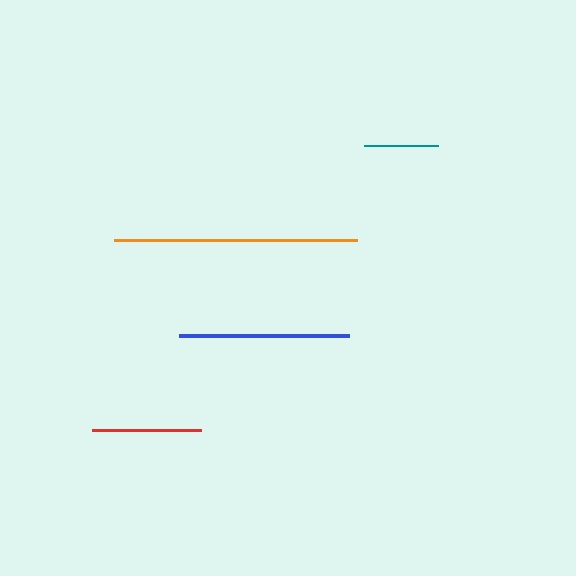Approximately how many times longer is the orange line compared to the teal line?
The orange line is approximately 3.3 times the length of the teal line.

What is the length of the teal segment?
The teal segment is approximately 75 pixels long.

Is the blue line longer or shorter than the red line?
The blue line is longer than the red line.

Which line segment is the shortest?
The teal line is the shortest at approximately 75 pixels.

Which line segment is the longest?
The orange line is the longest at approximately 242 pixels.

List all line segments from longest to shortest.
From longest to shortest: orange, blue, red, teal.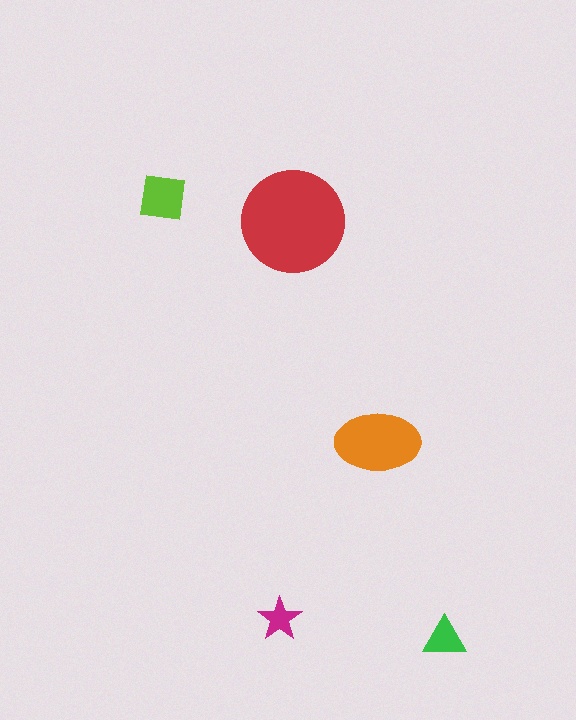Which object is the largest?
The red circle.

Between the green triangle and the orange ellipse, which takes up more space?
The orange ellipse.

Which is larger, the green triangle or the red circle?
The red circle.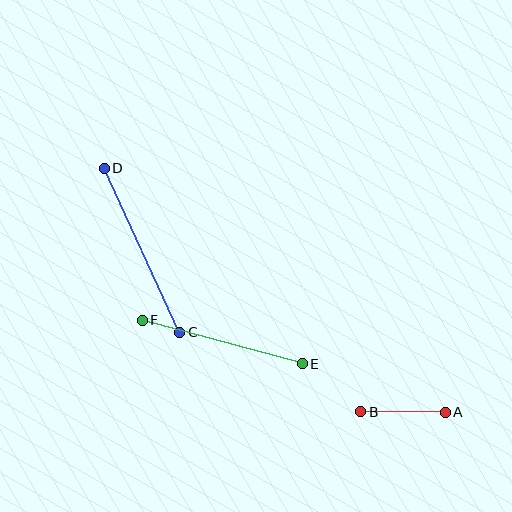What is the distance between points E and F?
The distance is approximately 166 pixels.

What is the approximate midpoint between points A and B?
The midpoint is at approximately (403, 412) pixels.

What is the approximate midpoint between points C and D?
The midpoint is at approximately (142, 250) pixels.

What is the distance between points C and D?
The distance is approximately 181 pixels.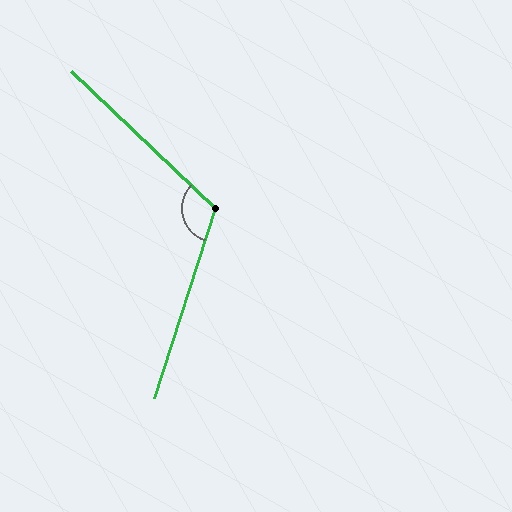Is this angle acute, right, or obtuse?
It is obtuse.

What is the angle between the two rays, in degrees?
Approximately 116 degrees.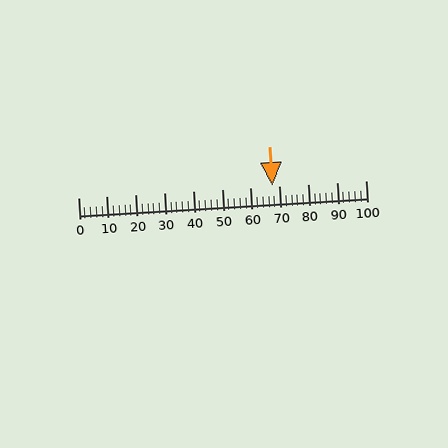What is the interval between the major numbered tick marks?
The major tick marks are spaced 10 units apart.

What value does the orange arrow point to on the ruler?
The orange arrow points to approximately 68.